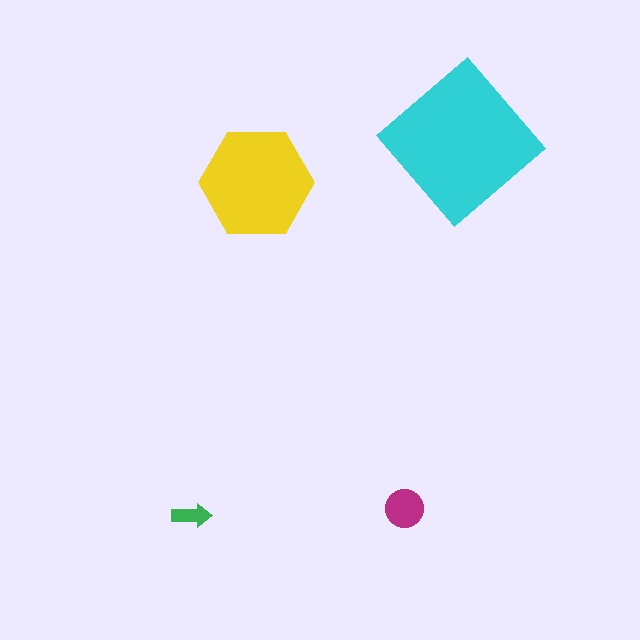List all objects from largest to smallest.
The cyan diamond, the yellow hexagon, the magenta circle, the green arrow.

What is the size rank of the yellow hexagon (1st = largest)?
2nd.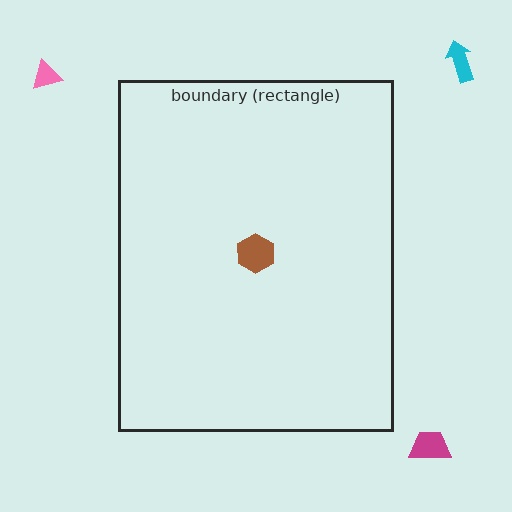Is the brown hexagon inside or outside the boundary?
Inside.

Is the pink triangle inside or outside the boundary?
Outside.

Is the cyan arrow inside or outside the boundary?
Outside.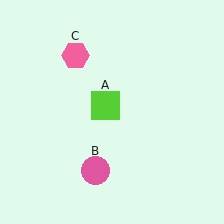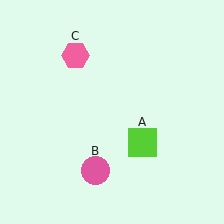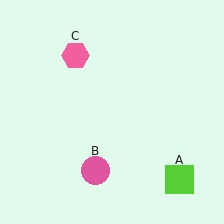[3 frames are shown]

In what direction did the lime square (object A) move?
The lime square (object A) moved down and to the right.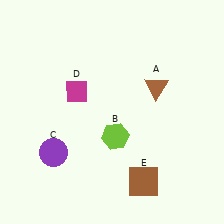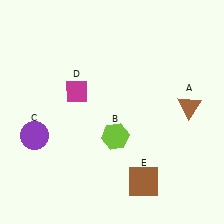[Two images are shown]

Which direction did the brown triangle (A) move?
The brown triangle (A) moved right.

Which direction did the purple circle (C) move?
The purple circle (C) moved left.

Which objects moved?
The objects that moved are: the brown triangle (A), the purple circle (C).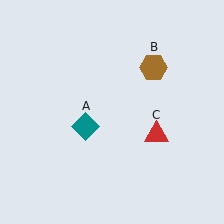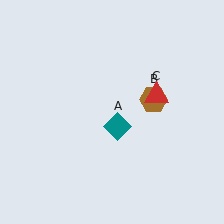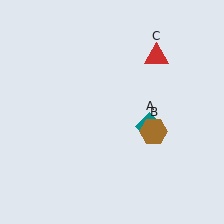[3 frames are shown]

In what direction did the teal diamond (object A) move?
The teal diamond (object A) moved right.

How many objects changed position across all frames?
3 objects changed position: teal diamond (object A), brown hexagon (object B), red triangle (object C).